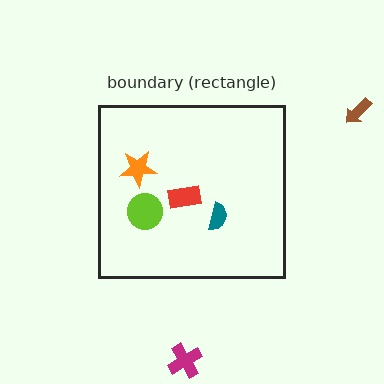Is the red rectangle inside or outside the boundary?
Inside.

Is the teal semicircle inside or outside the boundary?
Inside.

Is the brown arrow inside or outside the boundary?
Outside.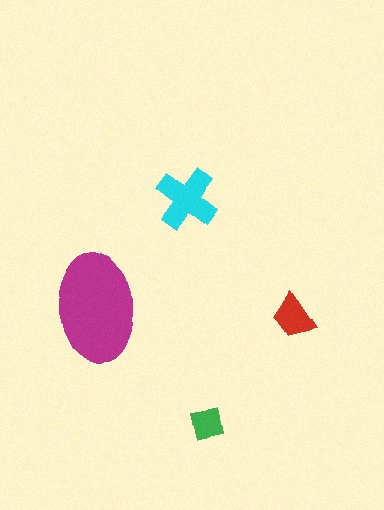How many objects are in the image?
There are 4 objects in the image.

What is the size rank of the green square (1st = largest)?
4th.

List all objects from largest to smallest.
The magenta ellipse, the cyan cross, the red trapezoid, the green square.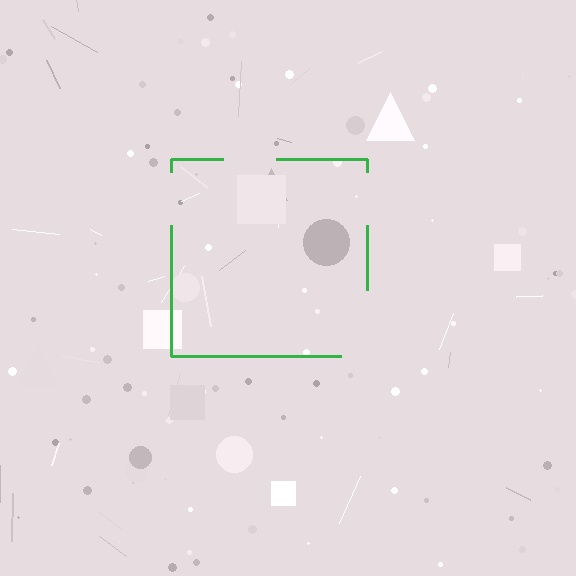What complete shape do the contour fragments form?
The contour fragments form a square.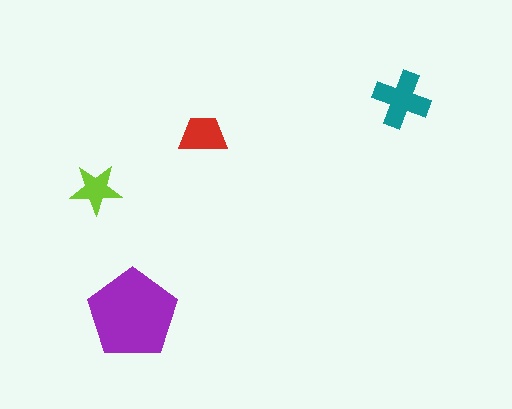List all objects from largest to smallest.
The purple pentagon, the teal cross, the red trapezoid, the lime star.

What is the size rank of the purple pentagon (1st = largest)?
1st.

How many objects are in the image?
There are 4 objects in the image.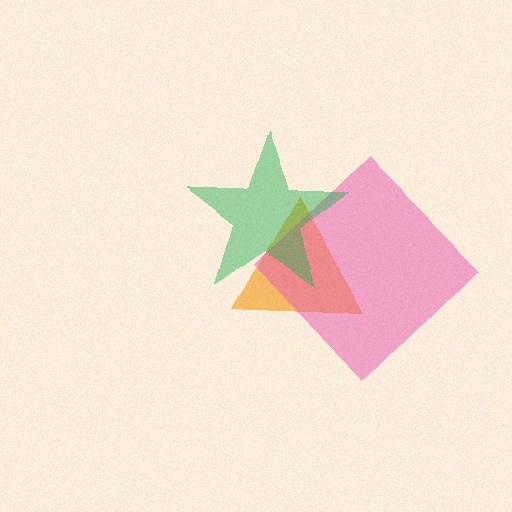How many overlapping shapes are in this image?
There are 3 overlapping shapes in the image.